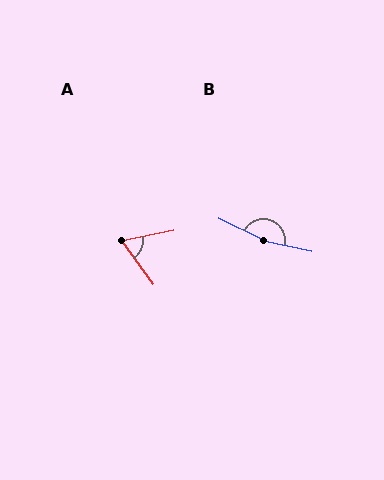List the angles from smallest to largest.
A (65°), B (166°).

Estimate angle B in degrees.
Approximately 166 degrees.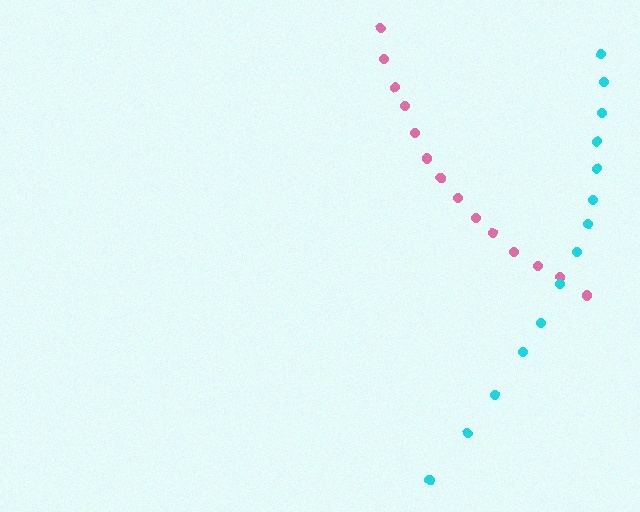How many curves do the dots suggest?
There are 2 distinct paths.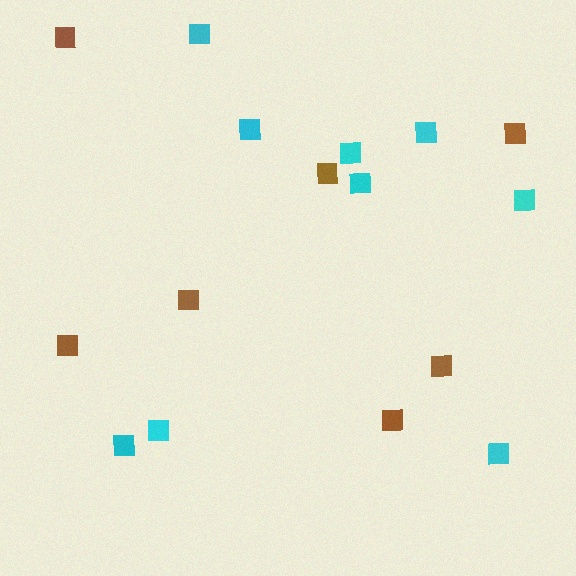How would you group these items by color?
There are 2 groups: one group of brown squares (7) and one group of cyan squares (9).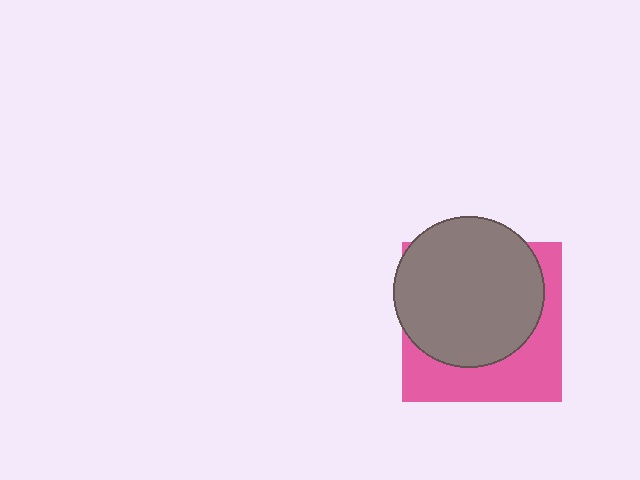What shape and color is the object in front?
The object in front is a gray circle.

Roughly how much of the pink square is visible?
A small part of it is visible (roughly 39%).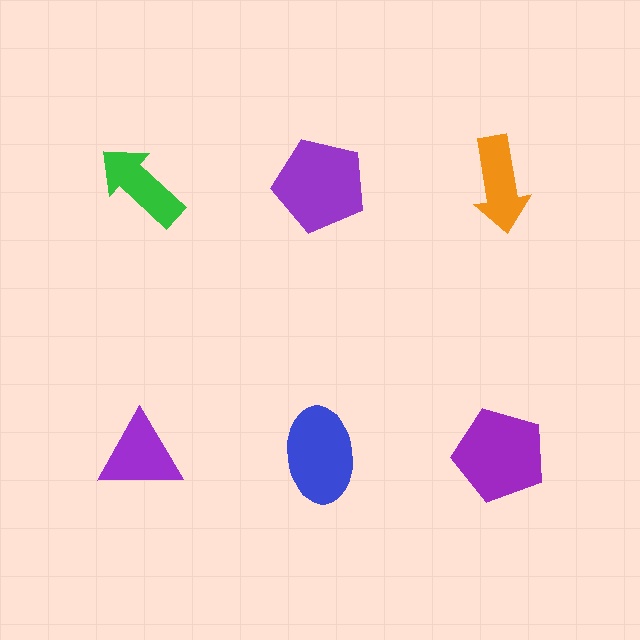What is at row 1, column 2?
A purple pentagon.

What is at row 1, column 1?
A green arrow.